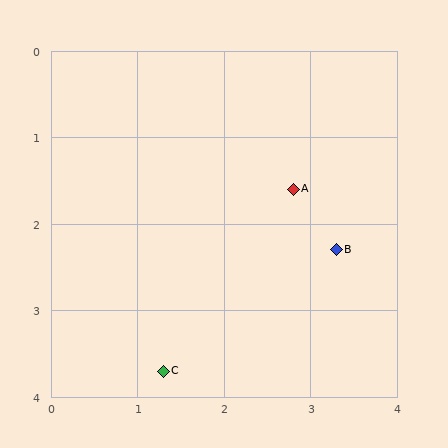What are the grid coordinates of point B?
Point B is at approximately (3.3, 2.3).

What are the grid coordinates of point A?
Point A is at approximately (2.8, 1.6).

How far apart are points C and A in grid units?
Points C and A are about 2.6 grid units apart.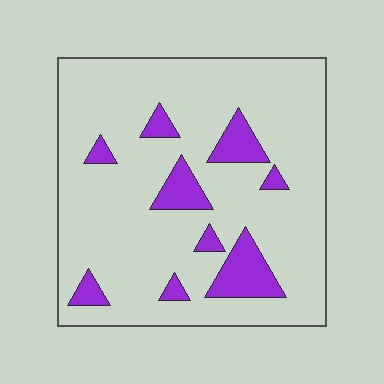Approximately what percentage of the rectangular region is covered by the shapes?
Approximately 15%.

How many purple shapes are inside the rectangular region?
9.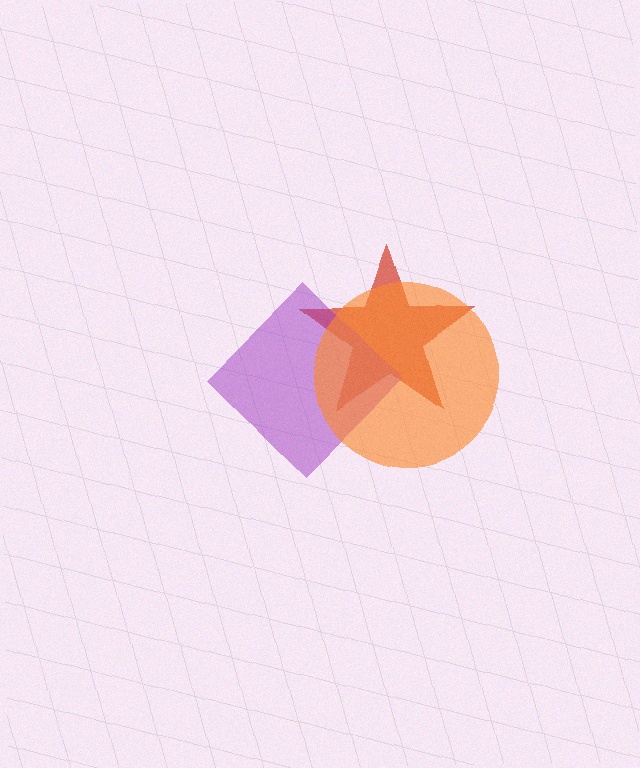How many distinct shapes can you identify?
There are 3 distinct shapes: a red star, a purple diamond, an orange circle.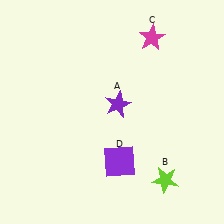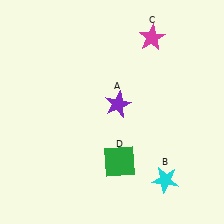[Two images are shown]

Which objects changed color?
B changed from lime to cyan. D changed from purple to green.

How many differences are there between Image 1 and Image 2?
There are 2 differences between the two images.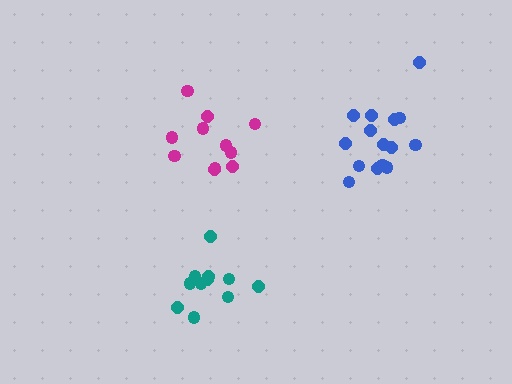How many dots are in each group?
Group 1: 11 dots, Group 2: 11 dots, Group 3: 15 dots (37 total).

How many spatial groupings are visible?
There are 3 spatial groupings.